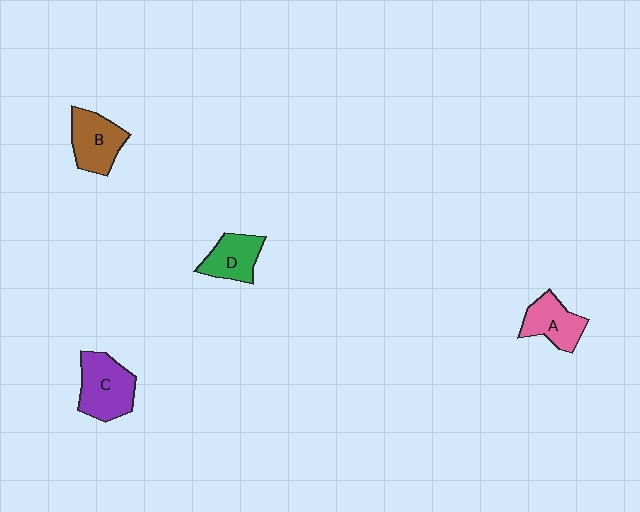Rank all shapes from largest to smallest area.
From largest to smallest: C (purple), B (brown), A (pink), D (green).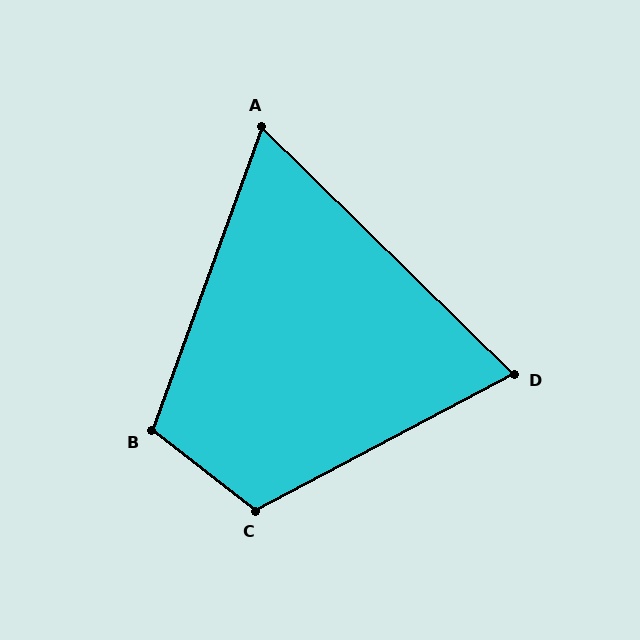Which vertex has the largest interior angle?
C, at approximately 115 degrees.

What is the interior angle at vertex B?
Approximately 108 degrees (obtuse).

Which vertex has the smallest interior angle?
A, at approximately 65 degrees.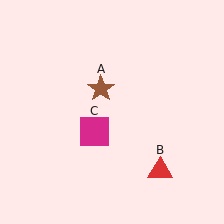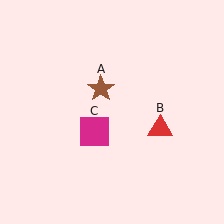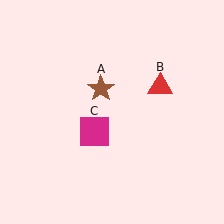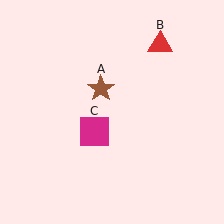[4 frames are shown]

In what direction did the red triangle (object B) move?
The red triangle (object B) moved up.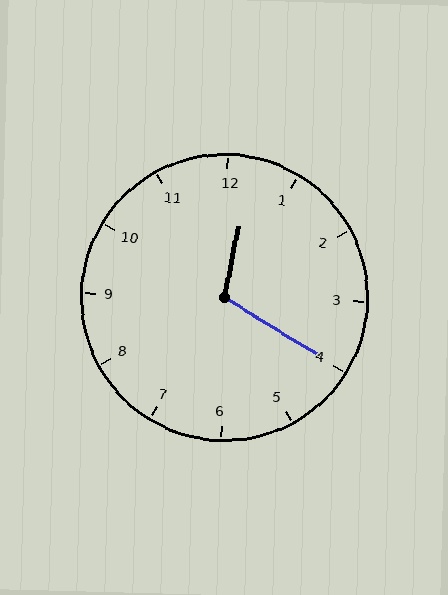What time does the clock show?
12:20.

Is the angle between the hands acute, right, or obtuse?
It is obtuse.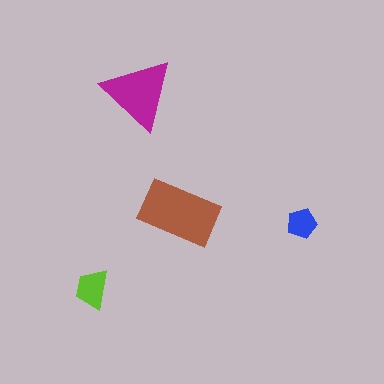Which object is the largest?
The brown rectangle.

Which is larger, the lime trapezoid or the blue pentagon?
The lime trapezoid.